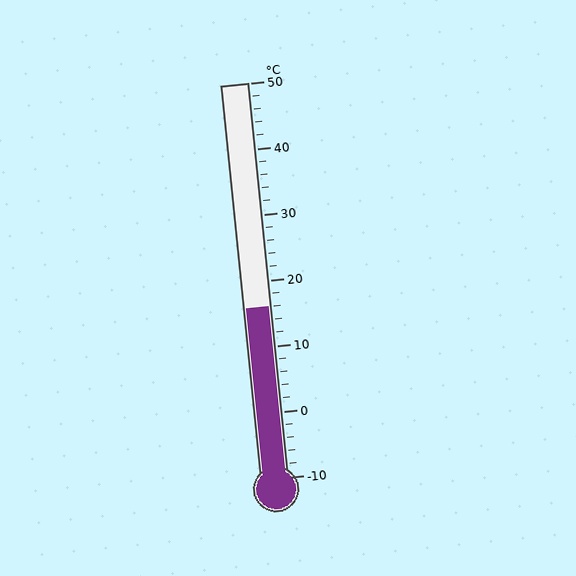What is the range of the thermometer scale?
The thermometer scale ranges from -10°C to 50°C.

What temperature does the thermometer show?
The thermometer shows approximately 16°C.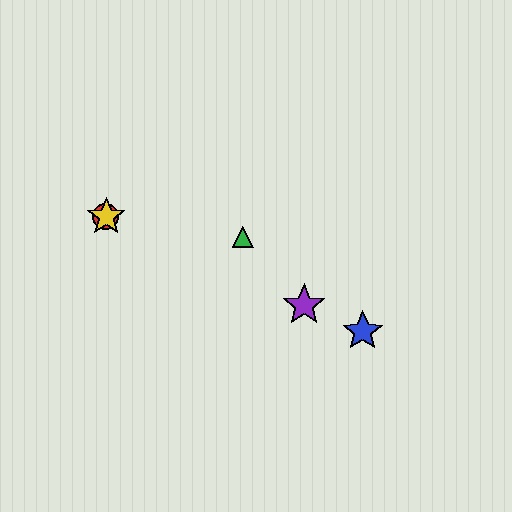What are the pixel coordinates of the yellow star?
The yellow star is at (106, 217).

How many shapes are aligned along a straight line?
4 shapes (the red circle, the blue star, the yellow star, the purple star) are aligned along a straight line.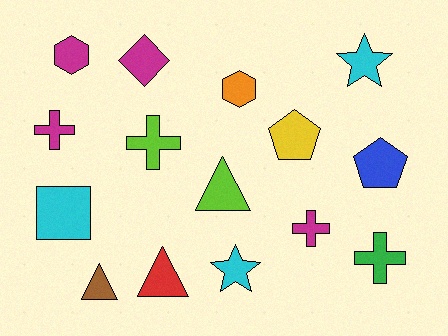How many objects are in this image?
There are 15 objects.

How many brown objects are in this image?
There is 1 brown object.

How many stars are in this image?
There are 2 stars.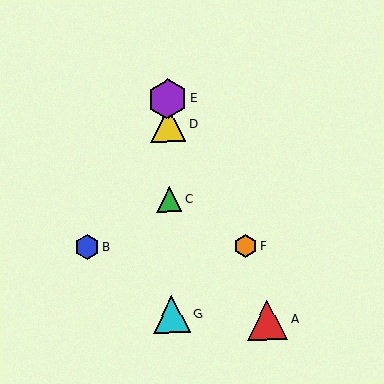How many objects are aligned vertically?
4 objects (C, D, E, G) are aligned vertically.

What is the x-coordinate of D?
Object D is at x≈168.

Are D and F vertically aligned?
No, D is at x≈168 and F is at x≈246.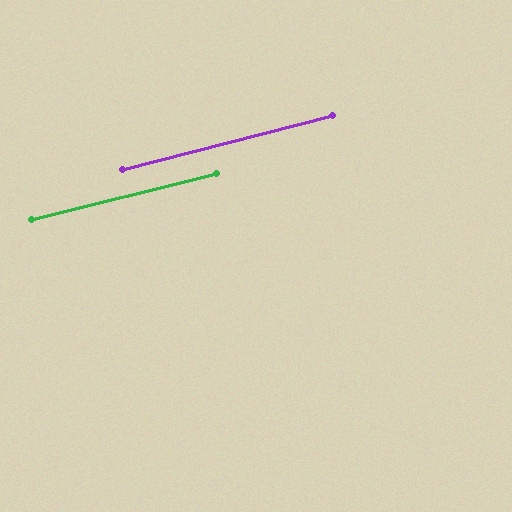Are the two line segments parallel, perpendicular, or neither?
Parallel — their directions differ by only 0.4°.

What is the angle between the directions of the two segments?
Approximately 0 degrees.